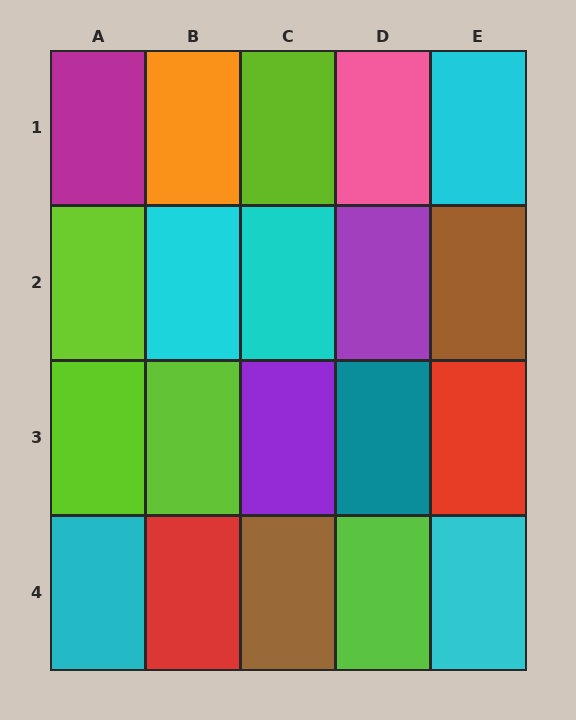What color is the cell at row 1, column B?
Orange.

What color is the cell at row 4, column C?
Brown.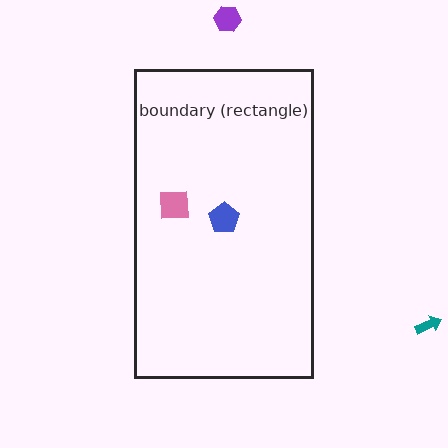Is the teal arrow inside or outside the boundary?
Outside.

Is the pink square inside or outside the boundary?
Inside.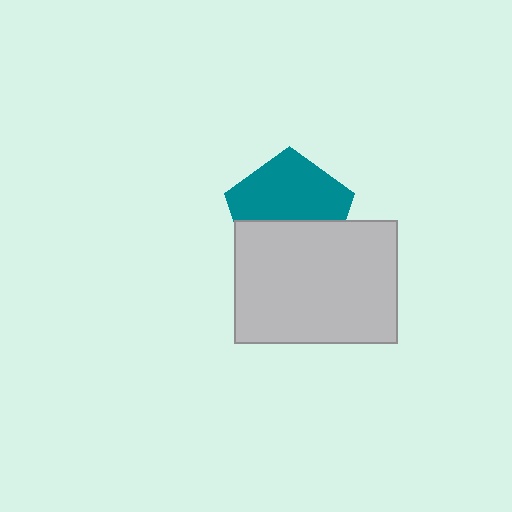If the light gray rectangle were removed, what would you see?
You would see the complete teal pentagon.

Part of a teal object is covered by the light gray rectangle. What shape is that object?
It is a pentagon.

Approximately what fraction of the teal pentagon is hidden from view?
Roughly 44% of the teal pentagon is hidden behind the light gray rectangle.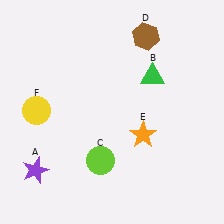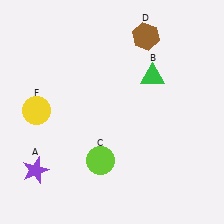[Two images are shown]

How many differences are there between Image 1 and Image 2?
There is 1 difference between the two images.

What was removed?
The orange star (E) was removed in Image 2.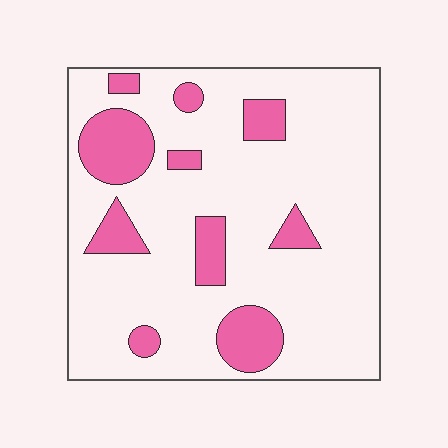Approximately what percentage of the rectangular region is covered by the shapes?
Approximately 20%.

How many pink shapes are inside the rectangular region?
10.